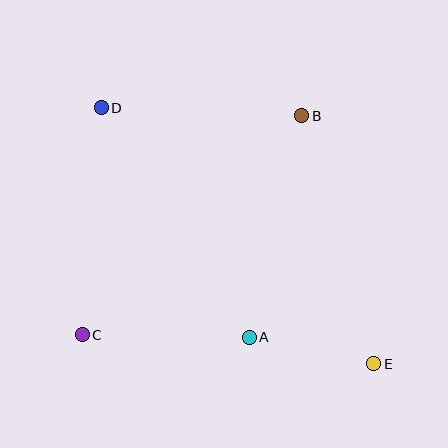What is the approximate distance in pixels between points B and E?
The distance between B and E is approximately 258 pixels.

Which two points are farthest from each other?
Points D and E are farthest from each other.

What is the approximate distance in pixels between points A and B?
The distance between A and B is approximately 228 pixels.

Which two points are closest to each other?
Points A and E are closest to each other.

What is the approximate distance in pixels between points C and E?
The distance between C and E is approximately 293 pixels.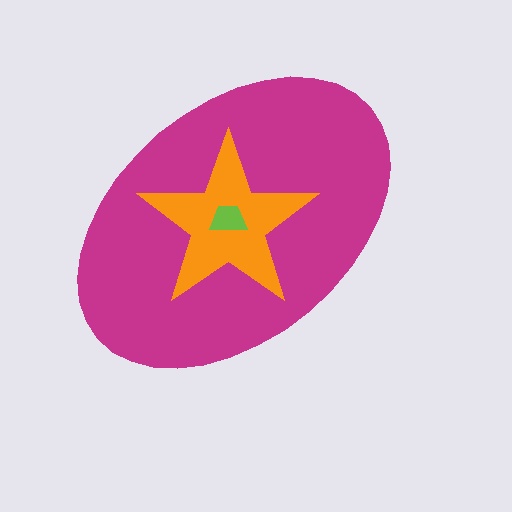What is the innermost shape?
The lime trapezoid.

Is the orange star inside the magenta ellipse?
Yes.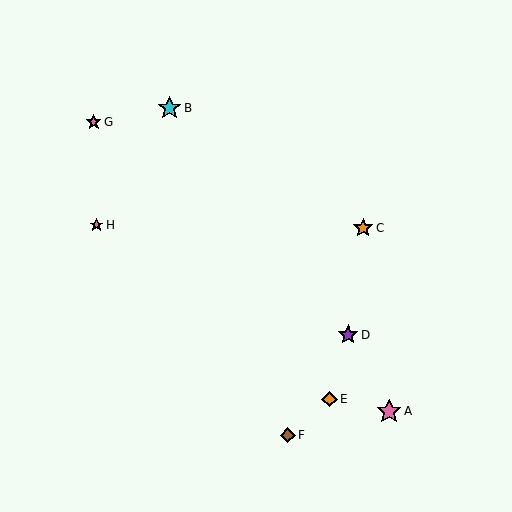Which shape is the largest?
The pink star (labeled A) is the largest.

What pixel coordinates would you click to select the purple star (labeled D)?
Click at (348, 335) to select the purple star D.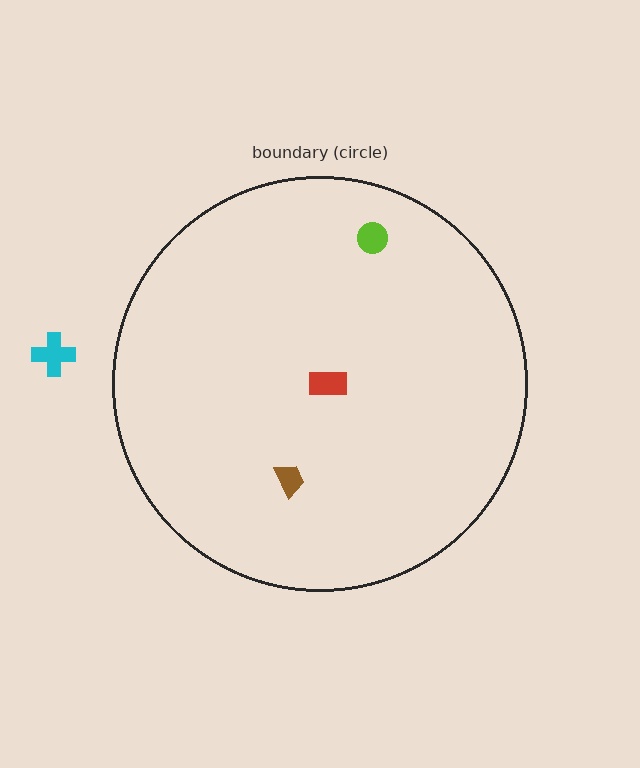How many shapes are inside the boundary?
3 inside, 1 outside.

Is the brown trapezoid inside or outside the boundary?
Inside.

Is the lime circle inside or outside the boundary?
Inside.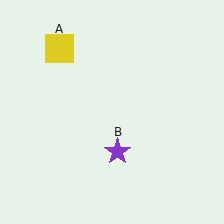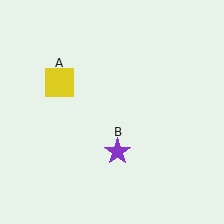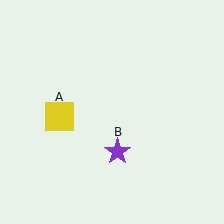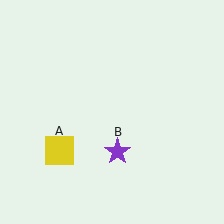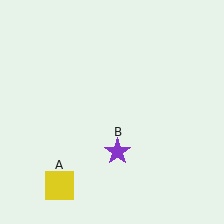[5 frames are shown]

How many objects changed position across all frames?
1 object changed position: yellow square (object A).